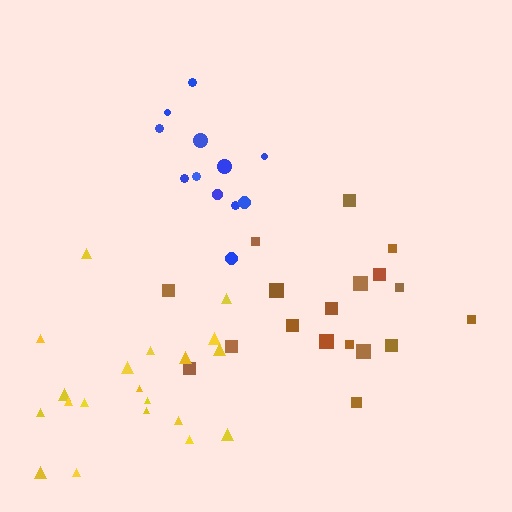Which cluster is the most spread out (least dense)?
Brown.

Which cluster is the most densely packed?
Blue.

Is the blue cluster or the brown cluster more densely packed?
Blue.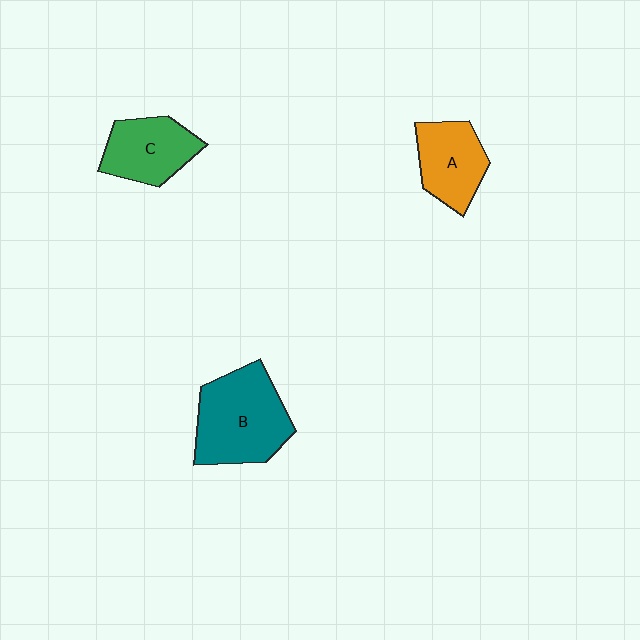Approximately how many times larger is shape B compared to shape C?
Approximately 1.5 times.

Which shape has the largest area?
Shape B (teal).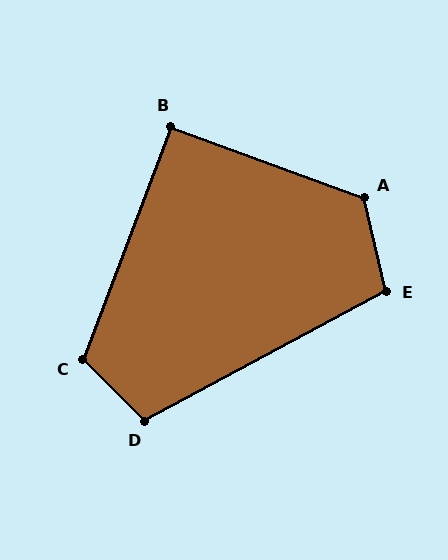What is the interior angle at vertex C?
Approximately 114 degrees (obtuse).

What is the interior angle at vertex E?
Approximately 105 degrees (obtuse).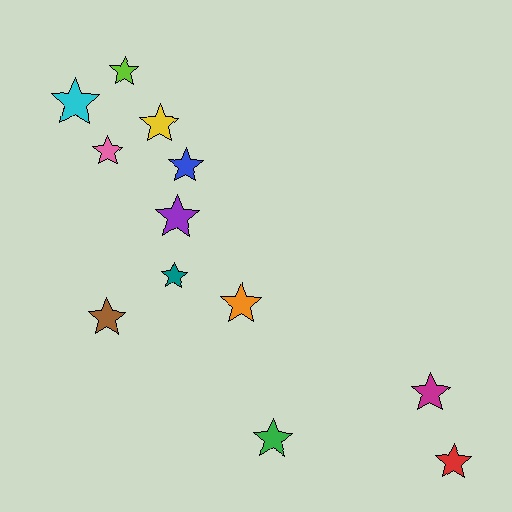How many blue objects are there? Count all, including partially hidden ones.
There is 1 blue object.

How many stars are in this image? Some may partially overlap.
There are 12 stars.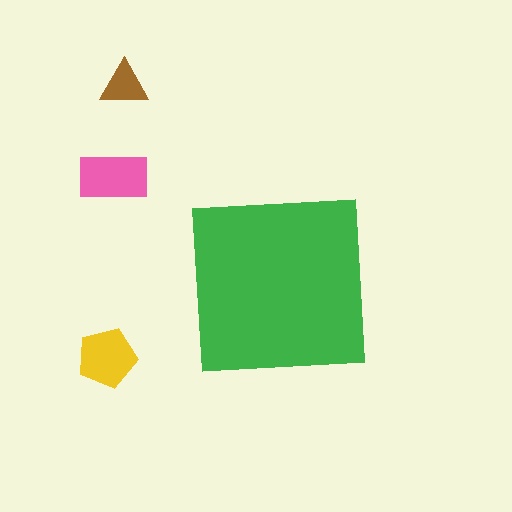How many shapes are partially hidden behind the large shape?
0 shapes are partially hidden.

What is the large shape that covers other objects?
A green square.